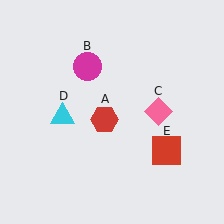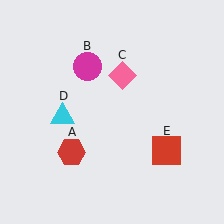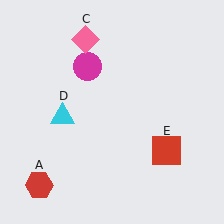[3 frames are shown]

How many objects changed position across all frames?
2 objects changed position: red hexagon (object A), pink diamond (object C).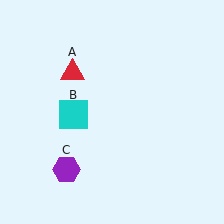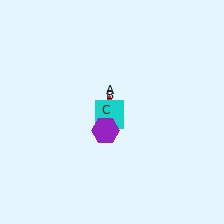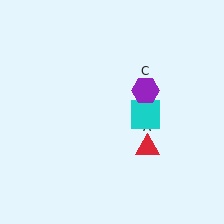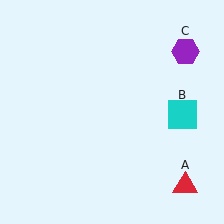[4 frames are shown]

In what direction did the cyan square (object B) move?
The cyan square (object B) moved right.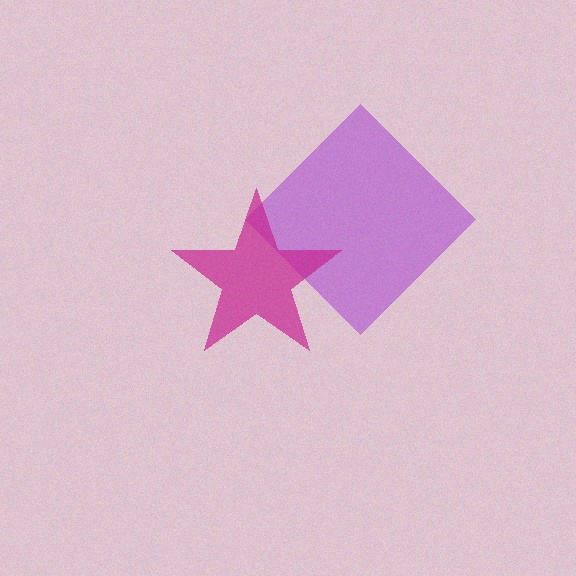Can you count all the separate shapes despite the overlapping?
Yes, there are 2 separate shapes.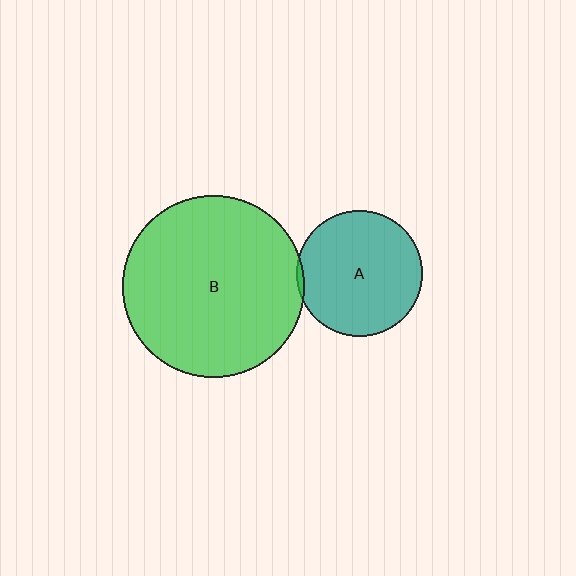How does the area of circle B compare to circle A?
Approximately 2.1 times.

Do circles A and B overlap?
Yes.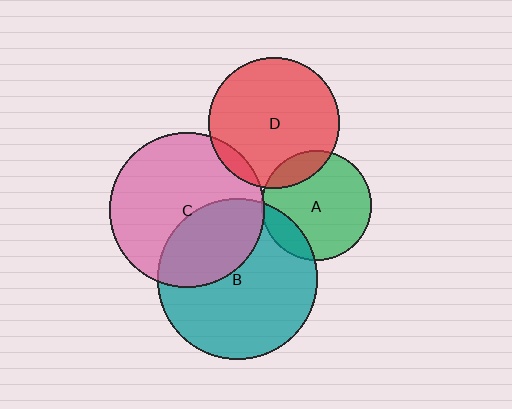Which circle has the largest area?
Circle B (teal).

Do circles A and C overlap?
Yes.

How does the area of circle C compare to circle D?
Approximately 1.4 times.